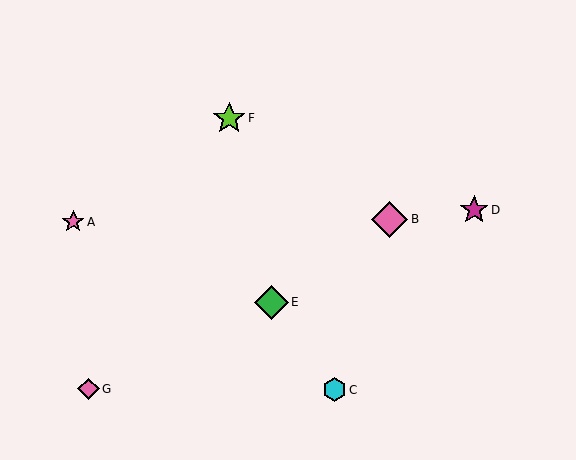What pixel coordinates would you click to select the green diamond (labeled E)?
Click at (271, 302) to select the green diamond E.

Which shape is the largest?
The pink diamond (labeled B) is the largest.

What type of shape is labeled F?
Shape F is a lime star.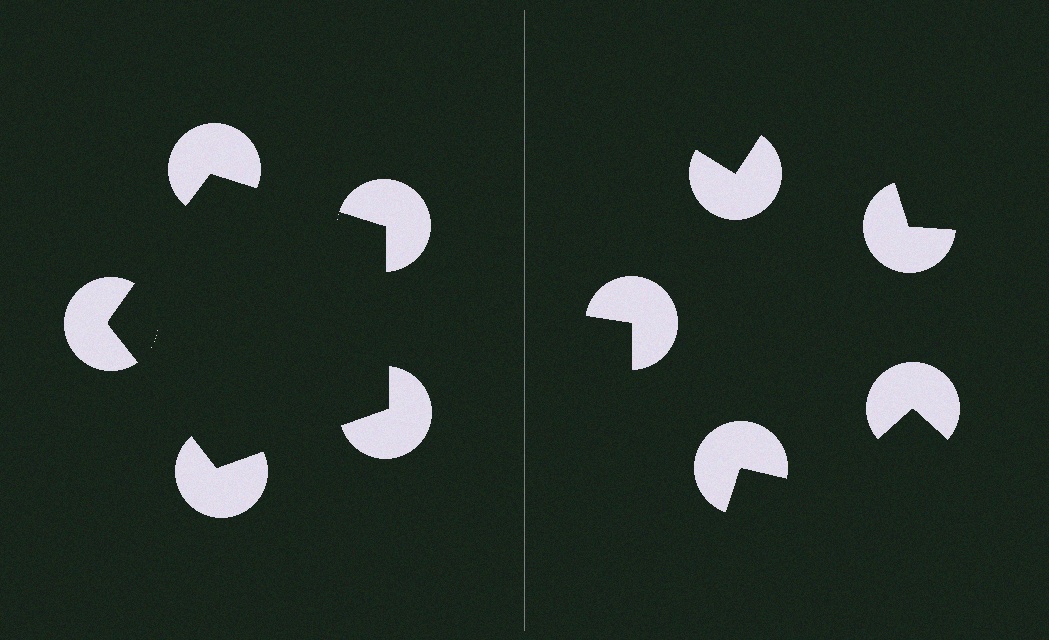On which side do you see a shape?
An illusory pentagon appears on the left side. On the right side the wedge cuts are rotated, so no coherent shape forms.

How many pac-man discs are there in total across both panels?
10 — 5 on each side.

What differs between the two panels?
The pac-man discs are positioned identically on both sides; only the wedge orientations differ. On the left they align to a pentagon; on the right they are misaligned.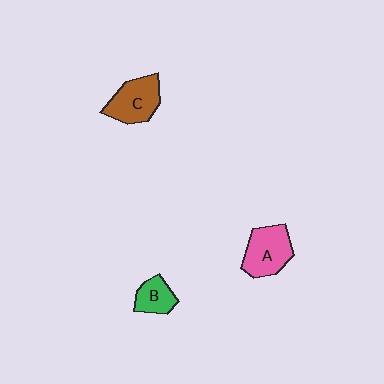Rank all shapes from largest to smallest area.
From largest to smallest: A (pink), C (brown), B (green).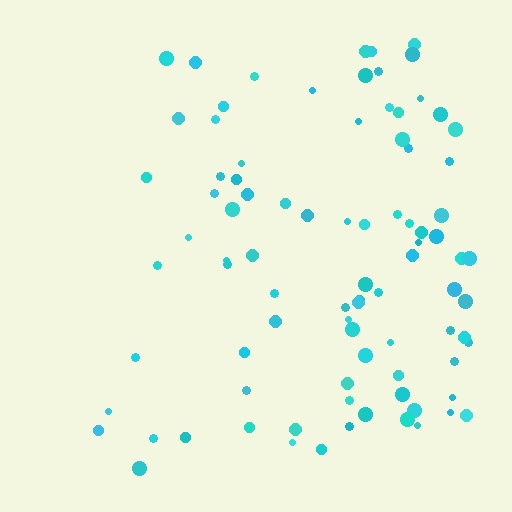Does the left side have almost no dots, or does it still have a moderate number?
Still a moderate number, just noticeably fewer than the right.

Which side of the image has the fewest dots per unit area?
The left.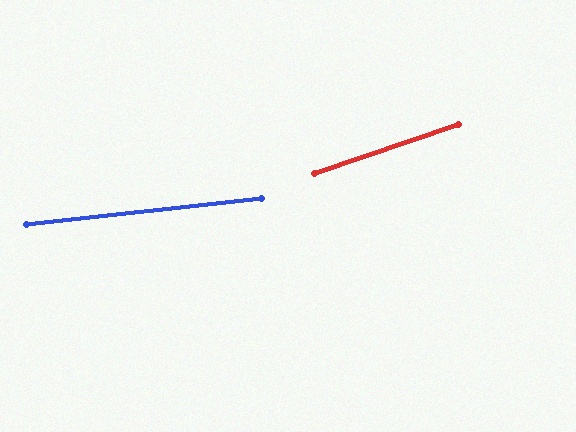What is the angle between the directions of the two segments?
Approximately 13 degrees.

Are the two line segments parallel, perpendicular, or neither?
Neither parallel nor perpendicular — they differ by about 13°.